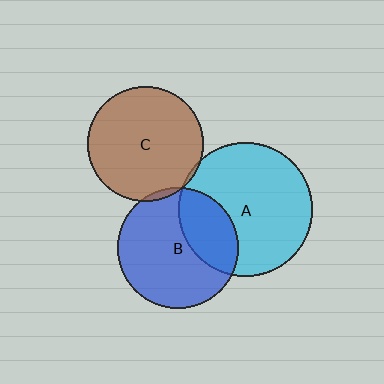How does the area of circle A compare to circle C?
Approximately 1.3 times.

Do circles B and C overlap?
Yes.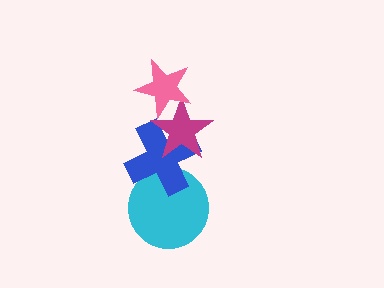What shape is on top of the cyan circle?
The blue cross is on top of the cyan circle.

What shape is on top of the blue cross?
The magenta star is on top of the blue cross.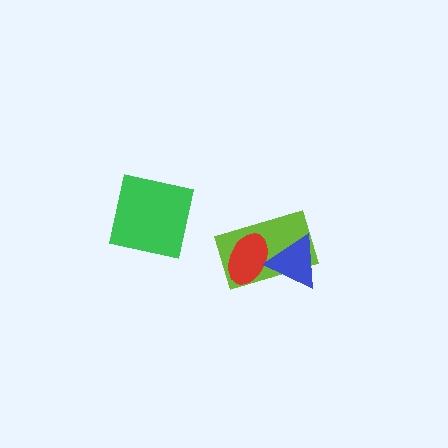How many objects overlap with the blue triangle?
2 objects overlap with the blue triangle.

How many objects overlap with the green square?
0 objects overlap with the green square.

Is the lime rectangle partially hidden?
Yes, it is partially covered by another shape.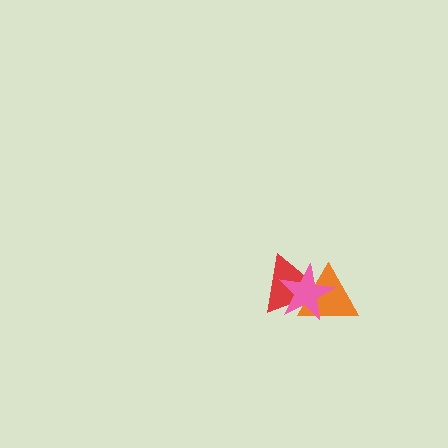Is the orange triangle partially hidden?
Yes, it is partially covered by another shape.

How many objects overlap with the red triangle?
2 objects overlap with the red triangle.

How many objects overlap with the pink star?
2 objects overlap with the pink star.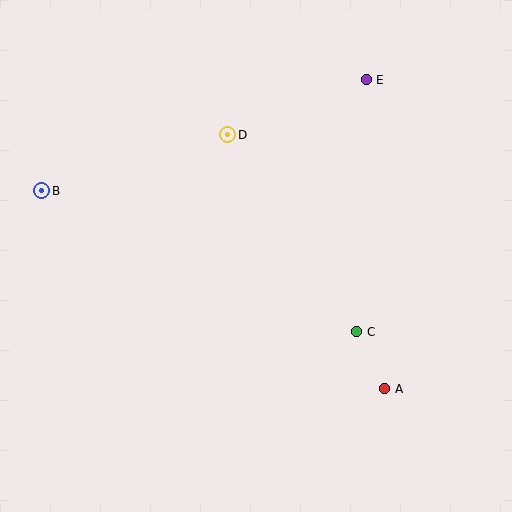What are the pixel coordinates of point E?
Point E is at (366, 80).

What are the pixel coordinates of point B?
Point B is at (42, 191).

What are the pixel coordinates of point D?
Point D is at (228, 135).